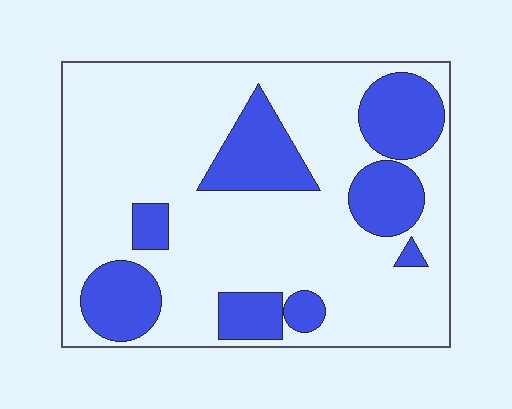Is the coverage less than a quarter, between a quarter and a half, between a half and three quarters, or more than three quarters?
Between a quarter and a half.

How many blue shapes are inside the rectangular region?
8.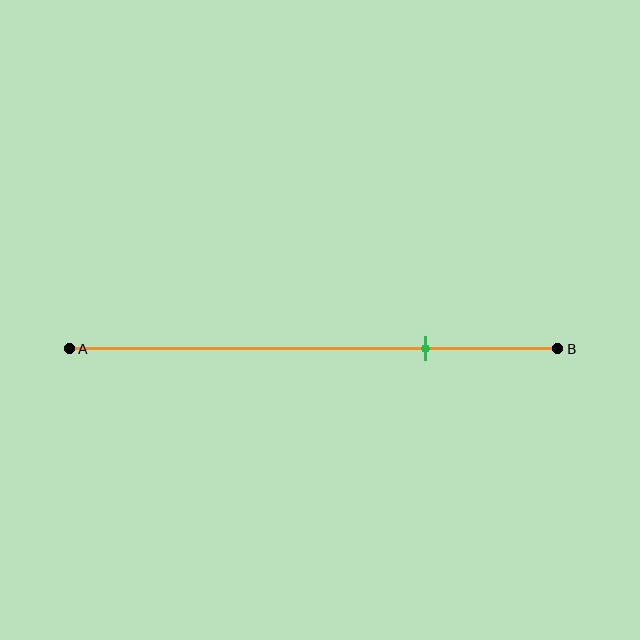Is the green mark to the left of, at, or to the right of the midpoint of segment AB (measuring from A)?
The green mark is to the right of the midpoint of segment AB.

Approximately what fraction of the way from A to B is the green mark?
The green mark is approximately 75% of the way from A to B.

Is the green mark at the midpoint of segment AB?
No, the mark is at about 75% from A, not at the 50% midpoint.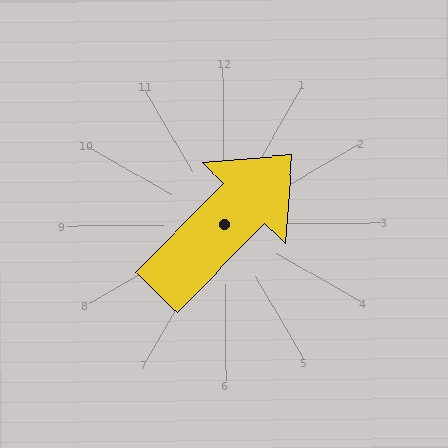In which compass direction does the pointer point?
Northeast.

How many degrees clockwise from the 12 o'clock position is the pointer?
Approximately 45 degrees.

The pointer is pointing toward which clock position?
Roughly 1 o'clock.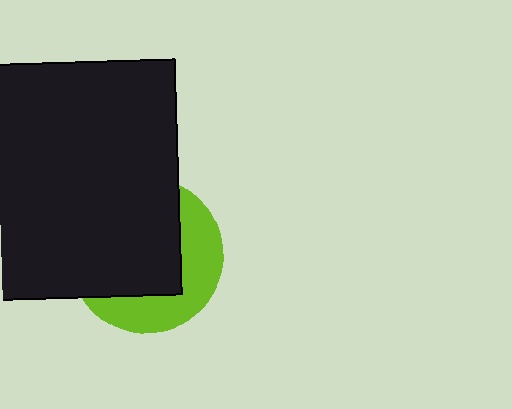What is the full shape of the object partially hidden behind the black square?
The partially hidden object is a lime circle.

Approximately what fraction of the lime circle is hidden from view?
Roughly 63% of the lime circle is hidden behind the black square.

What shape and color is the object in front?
The object in front is a black square.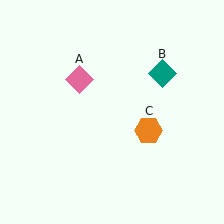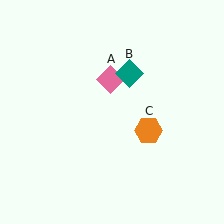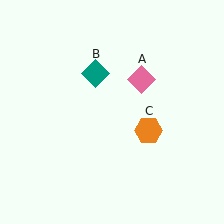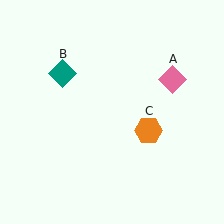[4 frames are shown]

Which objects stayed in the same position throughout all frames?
Orange hexagon (object C) remained stationary.